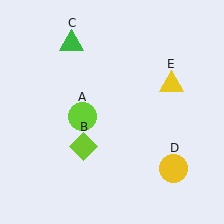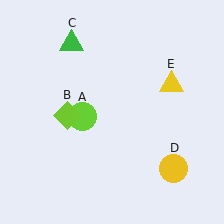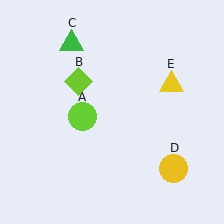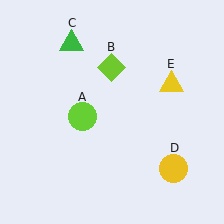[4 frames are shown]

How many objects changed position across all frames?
1 object changed position: lime diamond (object B).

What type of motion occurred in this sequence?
The lime diamond (object B) rotated clockwise around the center of the scene.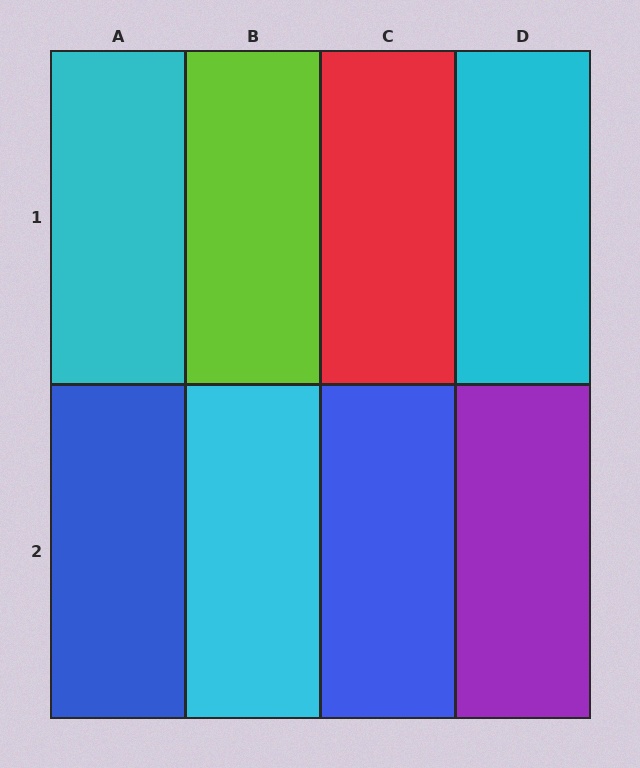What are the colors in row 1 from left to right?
Cyan, lime, red, cyan.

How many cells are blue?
2 cells are blue.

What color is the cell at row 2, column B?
Cyan.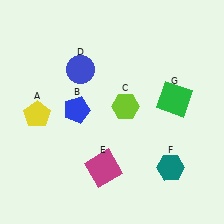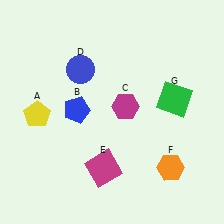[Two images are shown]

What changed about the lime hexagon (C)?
In Image 1, C is lime. In Image 2, it changed to magenta.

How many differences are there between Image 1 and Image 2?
There are 2 differences between the two images.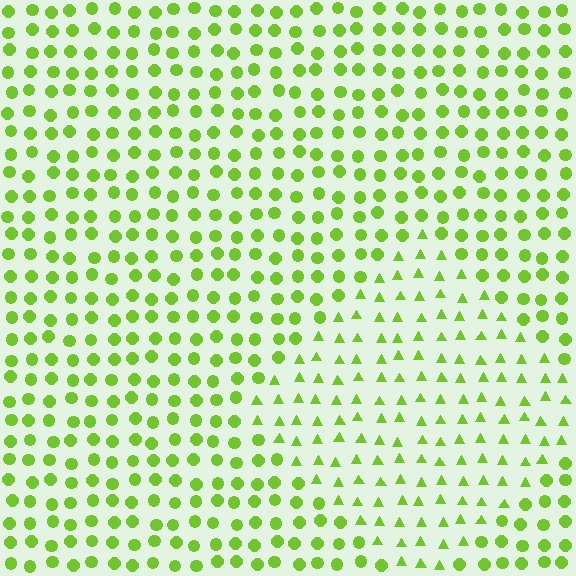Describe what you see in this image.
The image is filled with small lime elements arranged in a uniform grid. A diamond-shaped region contains triangles, while the surrounding area contains circles. The boundary is defined purely by the change in element shape.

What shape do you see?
I see a diamond.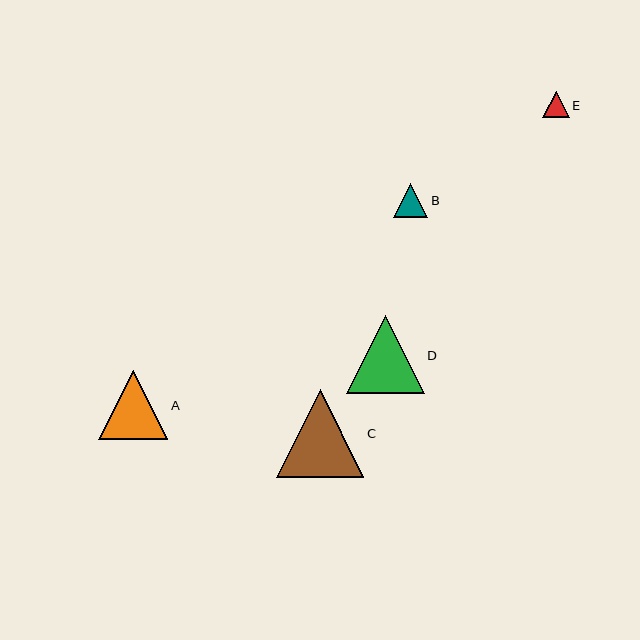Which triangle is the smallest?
Triangle E is the smallest with a size of approximately 26 pixels.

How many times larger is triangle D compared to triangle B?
Triangle D is approximately 2.3 times the size of triangle B.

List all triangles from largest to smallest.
From largest to smallest: C, D, A, B, E.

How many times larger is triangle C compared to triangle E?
Triangle C is approximately 3.3 times the size of triangle E.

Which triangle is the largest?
Triangle C is the largest with a size of approximately 88 pixels.